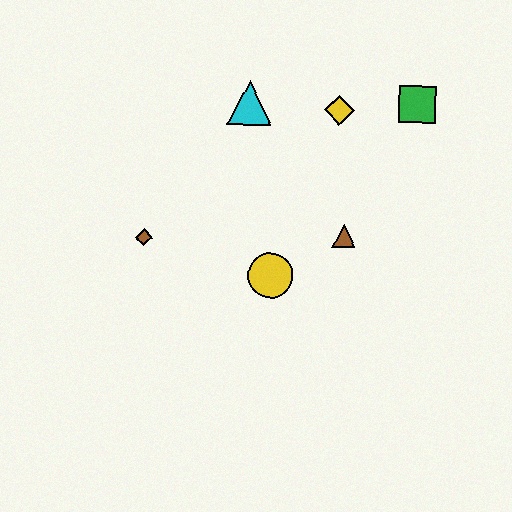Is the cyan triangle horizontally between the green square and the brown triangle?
No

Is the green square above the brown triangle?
Yes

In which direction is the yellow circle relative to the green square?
The yellow circle is below the green square.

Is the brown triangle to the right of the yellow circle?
Yes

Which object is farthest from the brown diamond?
The green square is farthest from the brown diamond.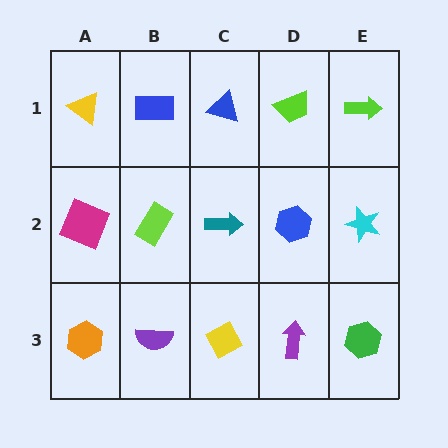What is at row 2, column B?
A lime rectangle.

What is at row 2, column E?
A cyan star.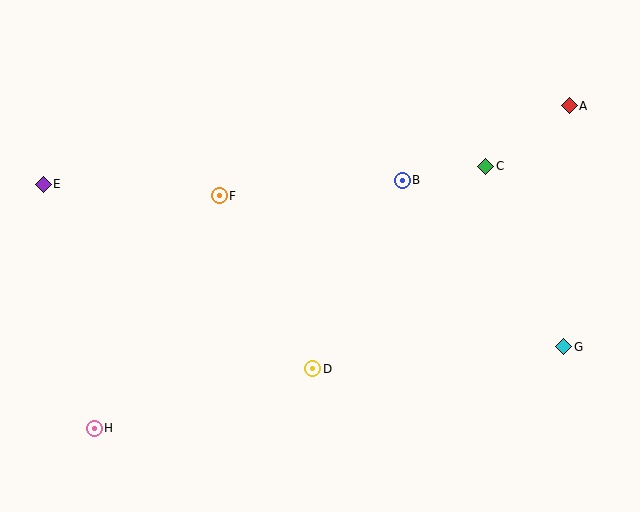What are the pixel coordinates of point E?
Point E is at (43, 184).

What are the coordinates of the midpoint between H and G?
The midpoint between H and G is at (329, 388).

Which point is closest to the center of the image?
Point B at (402, 180) is closest to the center.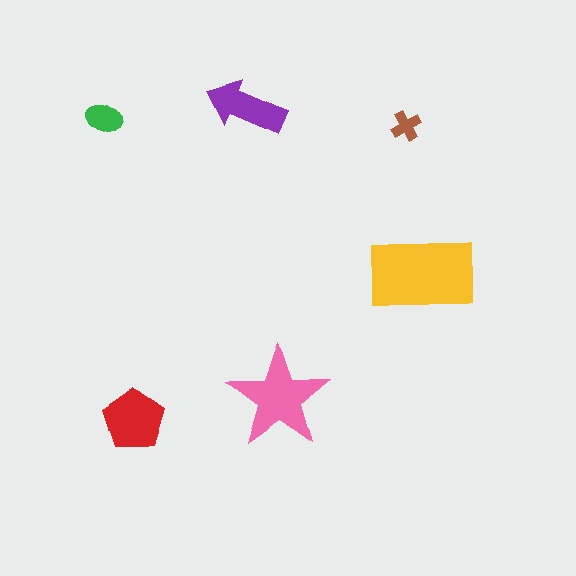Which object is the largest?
The yellow rectangle.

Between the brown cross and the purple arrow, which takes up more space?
The purple arrow.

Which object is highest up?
The purple arrow is topmost.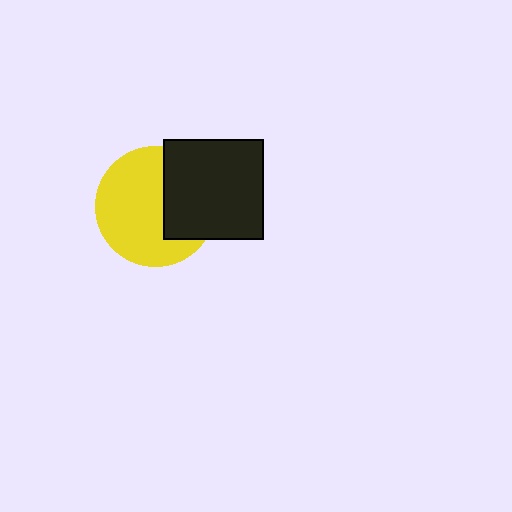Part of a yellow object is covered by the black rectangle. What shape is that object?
It is a circle.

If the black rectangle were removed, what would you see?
You would see the complete yellow circle.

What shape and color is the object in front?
The object in front is a black rectangle.